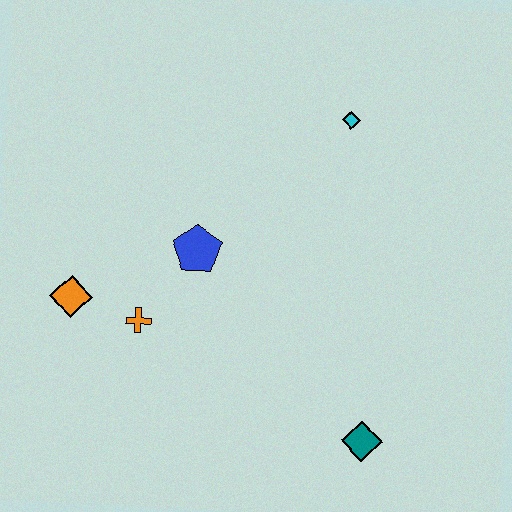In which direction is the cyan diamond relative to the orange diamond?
The cyan diamond is to the right of the orange diamond.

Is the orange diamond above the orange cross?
Yes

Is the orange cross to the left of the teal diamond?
Yes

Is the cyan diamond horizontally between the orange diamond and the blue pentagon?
No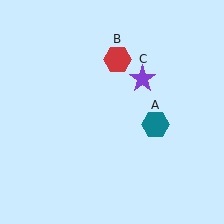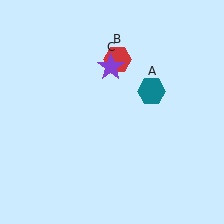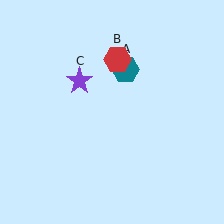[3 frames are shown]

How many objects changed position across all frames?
2 objects changed position: teal hexagon (object A), purple star (object C).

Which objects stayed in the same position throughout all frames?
Red hexagon (object B) remained stationary.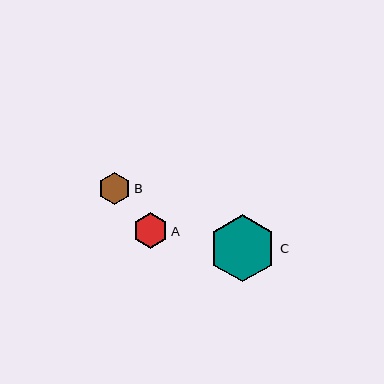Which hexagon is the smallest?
Hexagon B is the smallest with a size of approximately 32 pixels.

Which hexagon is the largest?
Hexagon C is the largest with a size of approximately 68 pixels.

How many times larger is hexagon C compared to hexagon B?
Hexagon C is approximately 2.1 times the size of hexagon B.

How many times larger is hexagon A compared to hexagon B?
Hexagon A is approximately 1.1 times the size of hexagon B.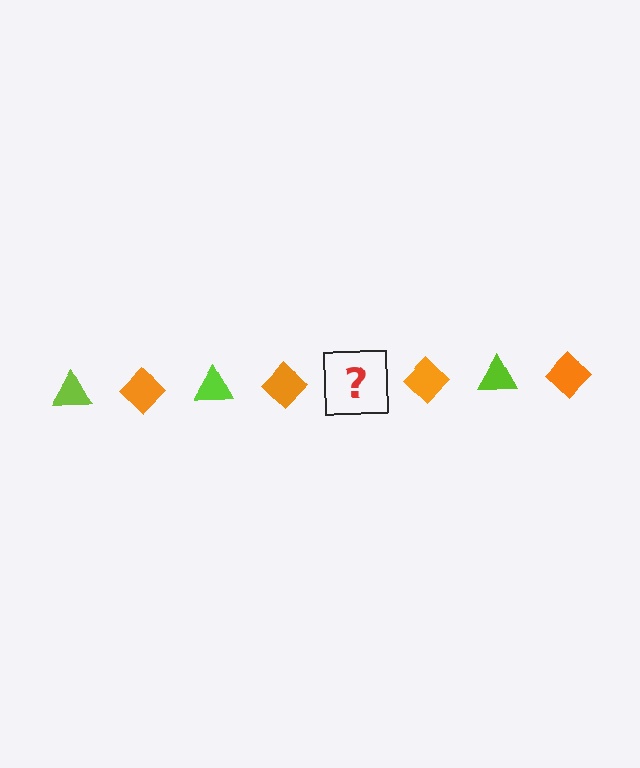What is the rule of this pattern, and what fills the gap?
The rule is that the pattern alternates between lime triangle and orange diamond. The gap should be filled with a lime triangle.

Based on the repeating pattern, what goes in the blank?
The blank should be a lime triangle.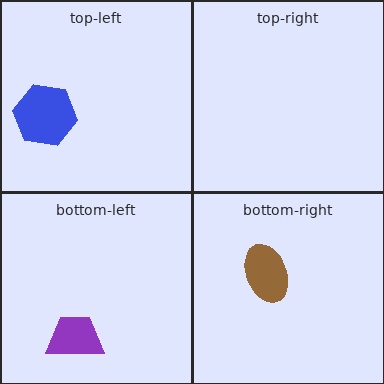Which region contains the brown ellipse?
The bottom-right region.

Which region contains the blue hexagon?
The top-left region.